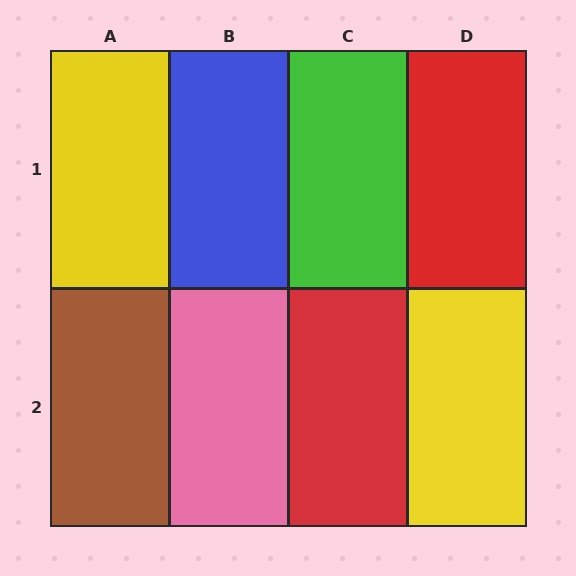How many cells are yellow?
2 cells are yellow.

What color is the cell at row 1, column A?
Yellow.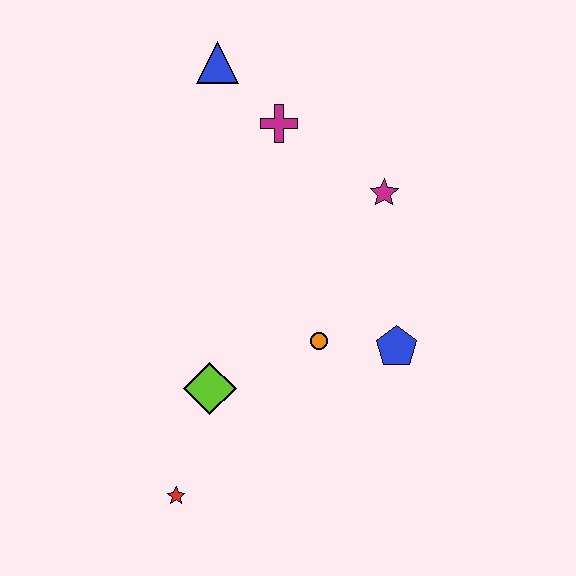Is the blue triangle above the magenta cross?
Yes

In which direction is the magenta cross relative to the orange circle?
The magenta cross is above the orange circle.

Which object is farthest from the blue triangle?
The red star is farthest from the blue triangle.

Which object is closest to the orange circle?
The blue pentagon is closest to the orange circle.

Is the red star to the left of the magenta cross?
Yes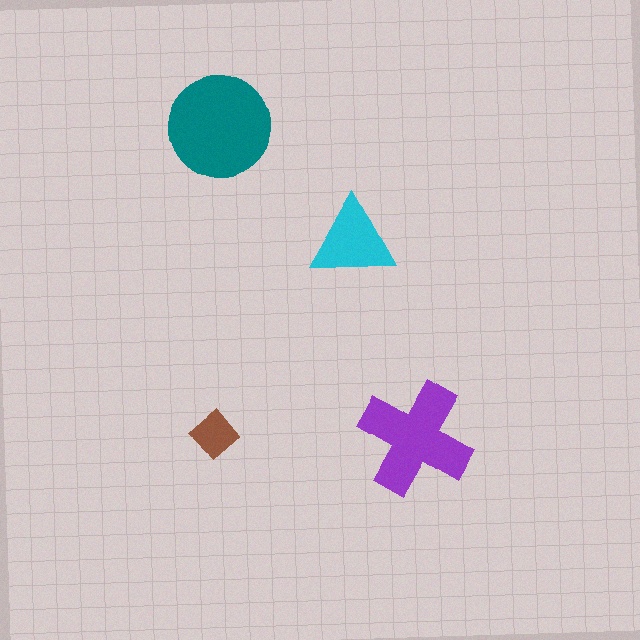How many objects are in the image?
There are 4 objects in the image.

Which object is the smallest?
The brown diamond.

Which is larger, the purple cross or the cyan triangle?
The purple cross.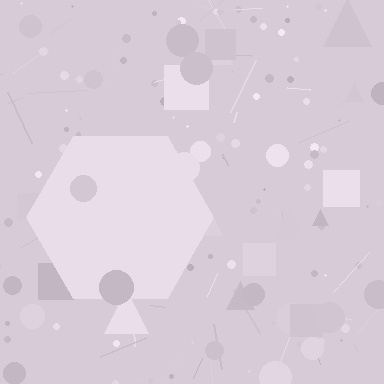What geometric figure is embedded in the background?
A hexagon is embedded in the background.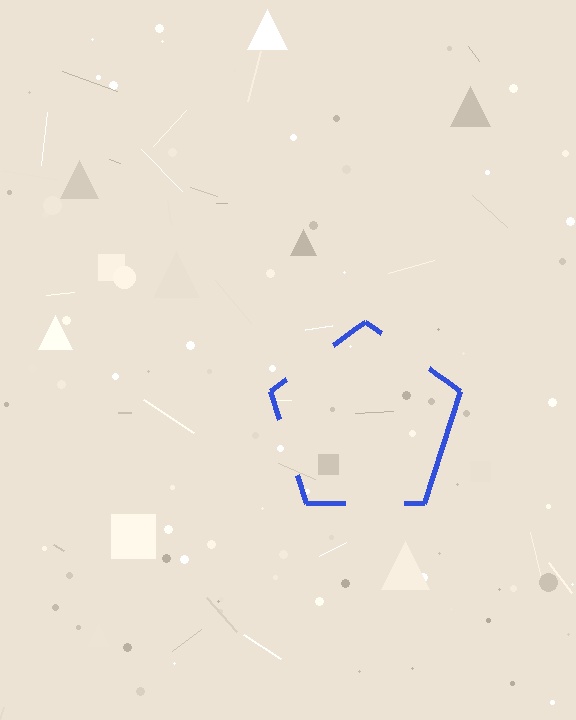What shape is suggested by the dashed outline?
The dashed outline suggests a pentagon.